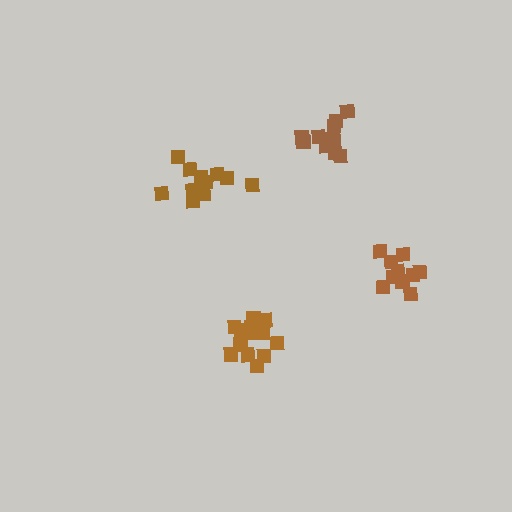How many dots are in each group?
Group 1: 13 dots, Group 2: 11 dots, Group 3: 10 dots, Group 4: 13 dots (47 total).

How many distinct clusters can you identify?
There are 4 distinct clusters.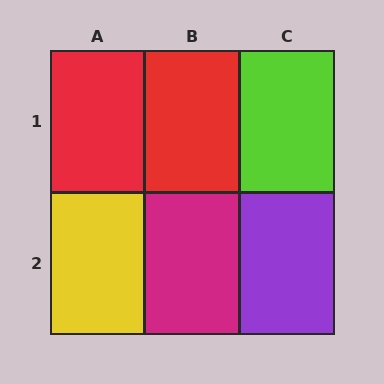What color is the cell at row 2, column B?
Magenta.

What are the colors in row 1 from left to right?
Red, red, lime.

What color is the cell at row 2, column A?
Yellow.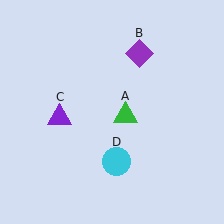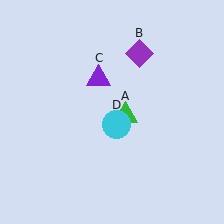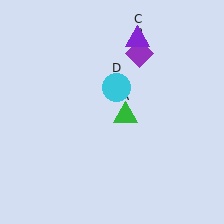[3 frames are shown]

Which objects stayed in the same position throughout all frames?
Green triangle (object A) and purple diamond (object B) remained stationary.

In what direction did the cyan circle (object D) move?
The cyan circle (object D) moved up.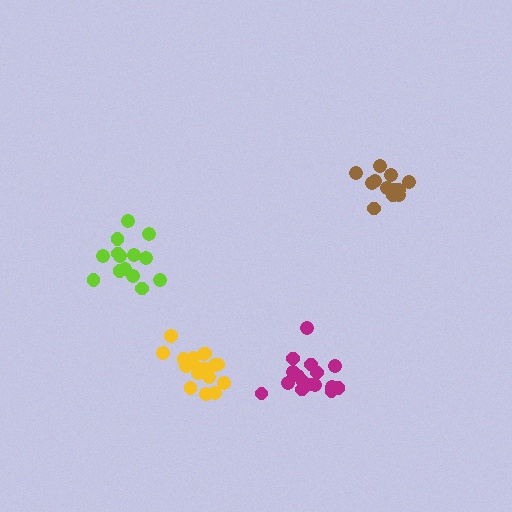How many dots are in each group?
Group 1: 13 dots, Group 2: 16 dots, Group 3: 14 dots, Group 4: 18 dots (61 total).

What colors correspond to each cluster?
The clusters are colored: brown, magenta, lime, yellow.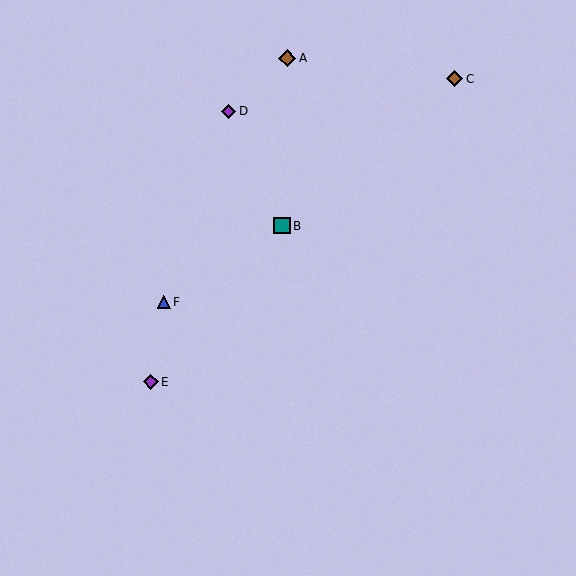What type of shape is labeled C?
Shape C is a brown diamond.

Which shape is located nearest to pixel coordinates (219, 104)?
The purple diamond (labeled D) at (229, 111) is nearest to that location.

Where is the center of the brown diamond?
The center of the brown diamond is at (287, 58).